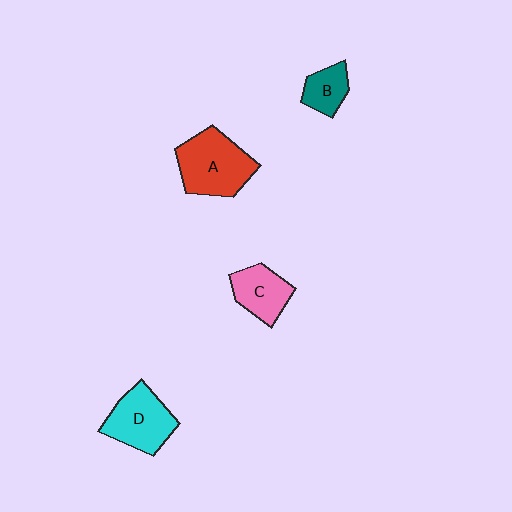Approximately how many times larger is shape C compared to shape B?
Approximately 1.4 times.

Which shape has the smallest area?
Shape B (teal).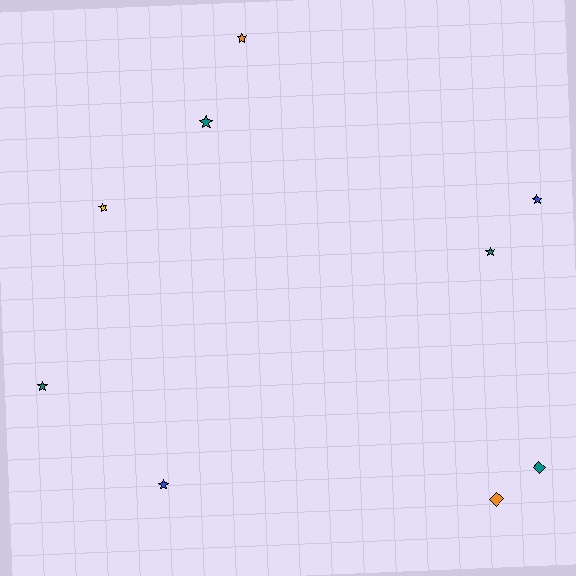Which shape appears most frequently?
Star, with 7 objects.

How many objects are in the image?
There are 9 objects.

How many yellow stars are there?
There is 1 yellow star.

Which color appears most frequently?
Teal, with 4 objects.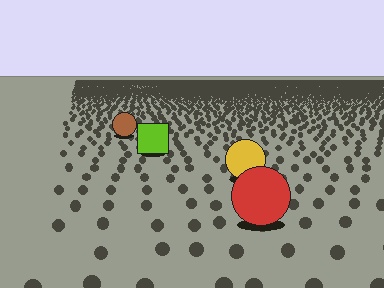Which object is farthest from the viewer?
The brown circle is farthest from the viewer. It appears smaller and the ground texture around it is denser.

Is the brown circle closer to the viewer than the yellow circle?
No. The yellow circle is closer — you can tell from the texture gradient: the ground texture is coarser near it.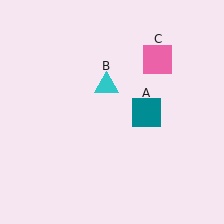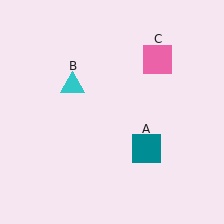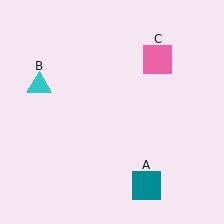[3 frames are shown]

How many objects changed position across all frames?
2 objects changed position: teal square (object A), cyan triangle (object B).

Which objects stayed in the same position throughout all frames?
Pink square (object C) remained stationary.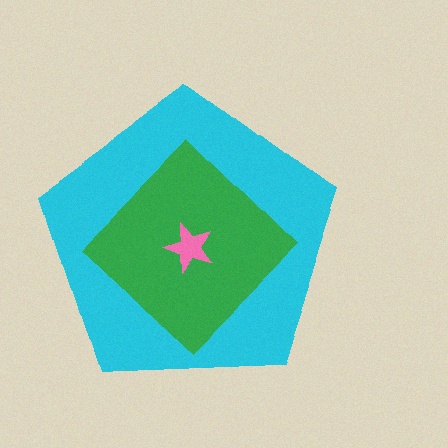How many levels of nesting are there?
3.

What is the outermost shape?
The cyan pentagon.